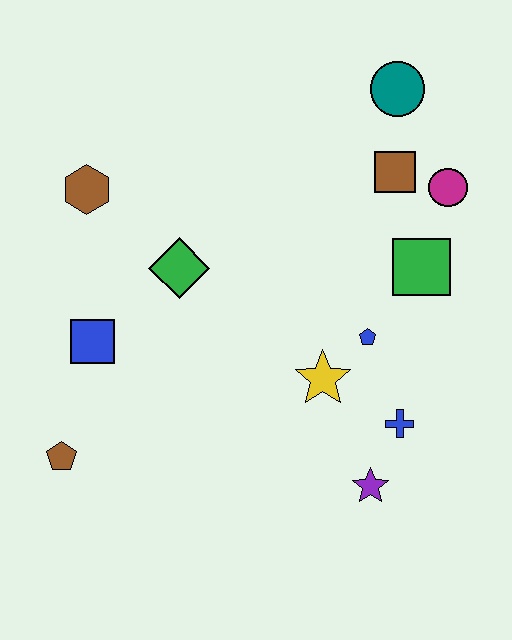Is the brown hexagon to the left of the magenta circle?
Yes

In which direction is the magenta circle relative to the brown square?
The magenta circle is to the right of the brown square.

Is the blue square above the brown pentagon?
Yes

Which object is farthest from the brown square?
The brown pentagon is farthest from the brown square.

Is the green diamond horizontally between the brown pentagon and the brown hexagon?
No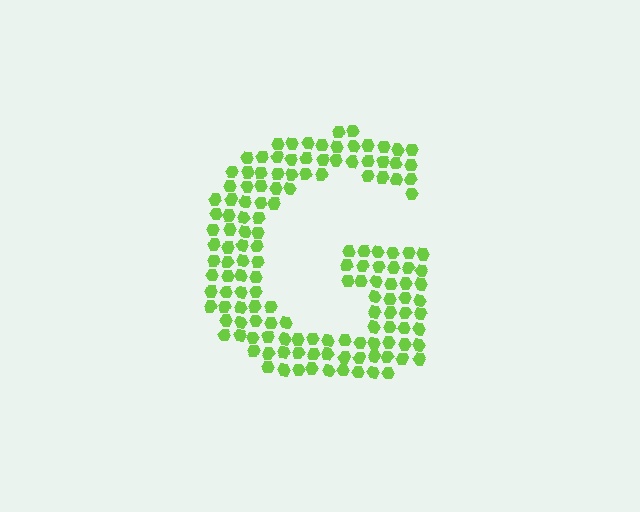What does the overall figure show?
The overall figure shows the letter G.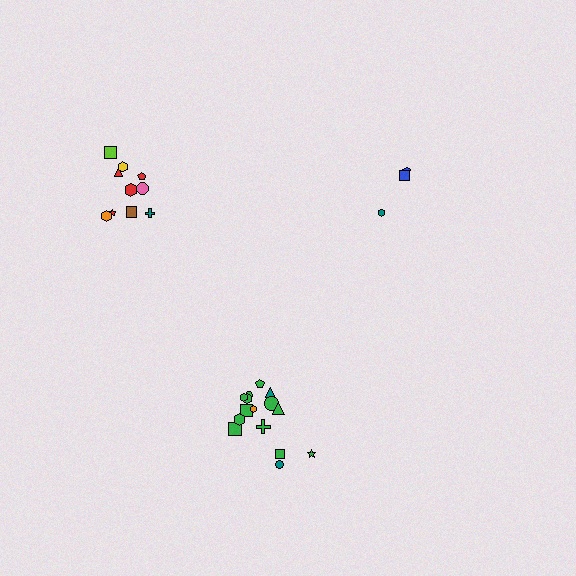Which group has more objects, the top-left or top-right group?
The top-left group.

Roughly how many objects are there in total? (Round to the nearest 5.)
Roughly 30 objects in total.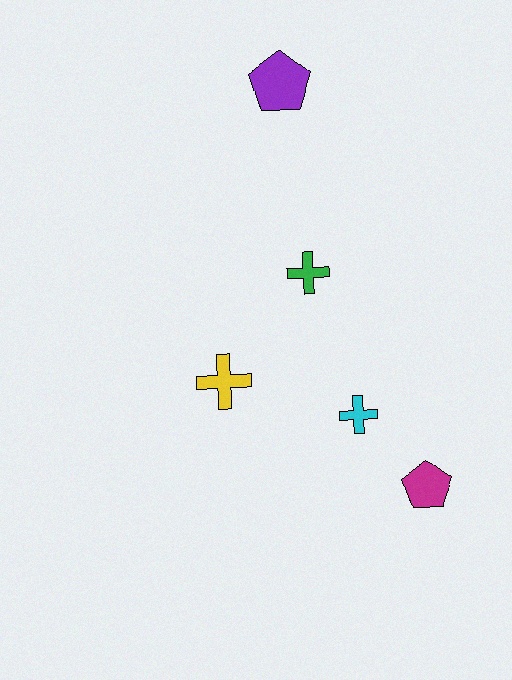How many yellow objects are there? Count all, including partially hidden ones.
There is 1 yellow object.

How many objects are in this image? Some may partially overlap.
There are 5 objects.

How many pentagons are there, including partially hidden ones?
There are 2 pentagons.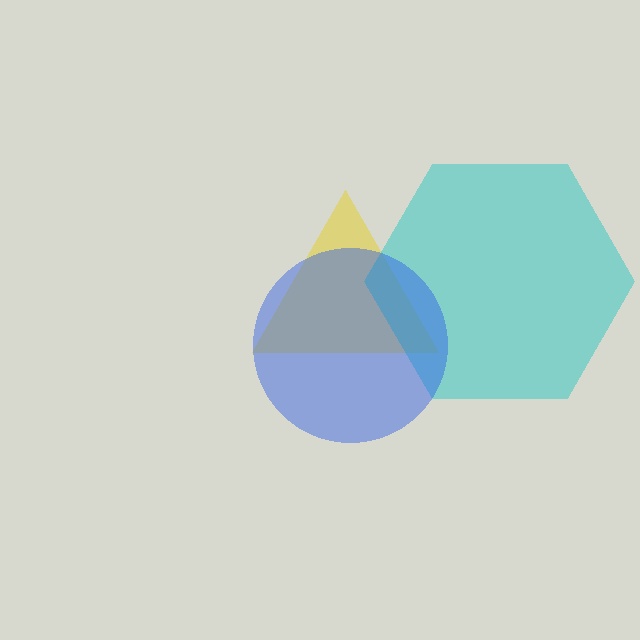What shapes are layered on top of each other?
The layered shapes are: a yellow triangle, a cyan hexagon, a blue circle.